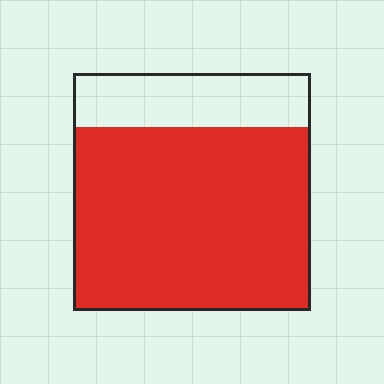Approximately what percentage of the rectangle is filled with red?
Approximately 75%.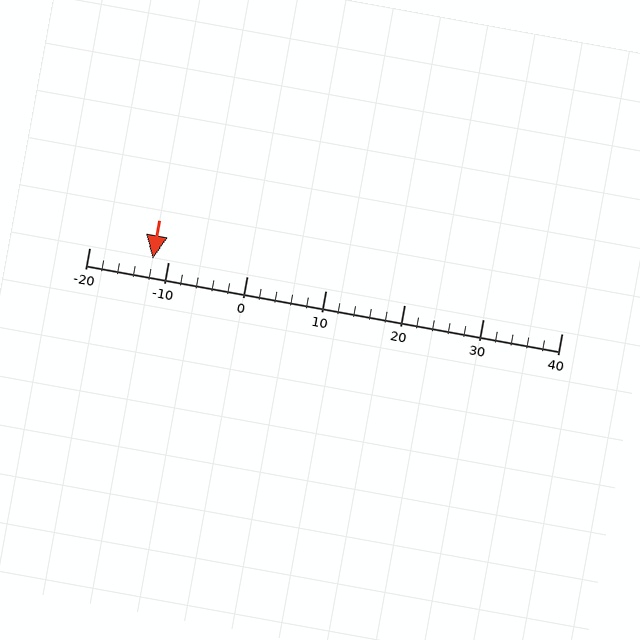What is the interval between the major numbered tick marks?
The major tick marks are spaced 10 units apart.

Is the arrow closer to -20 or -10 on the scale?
The arrow is closer to -10.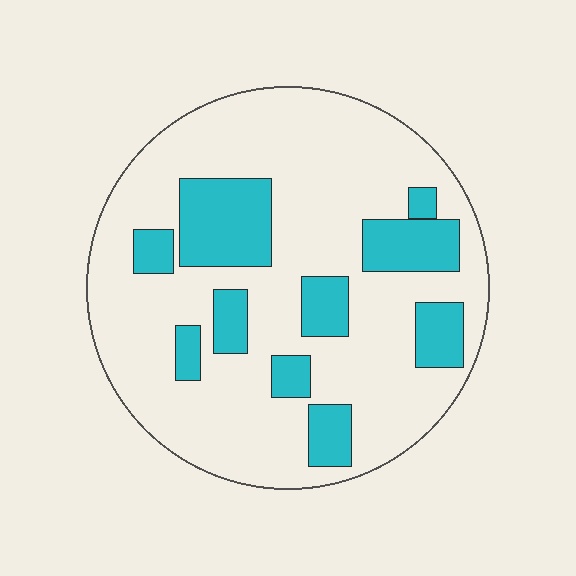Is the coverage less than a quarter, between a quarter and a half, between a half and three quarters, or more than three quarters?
Less than a quarter.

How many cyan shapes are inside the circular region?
10.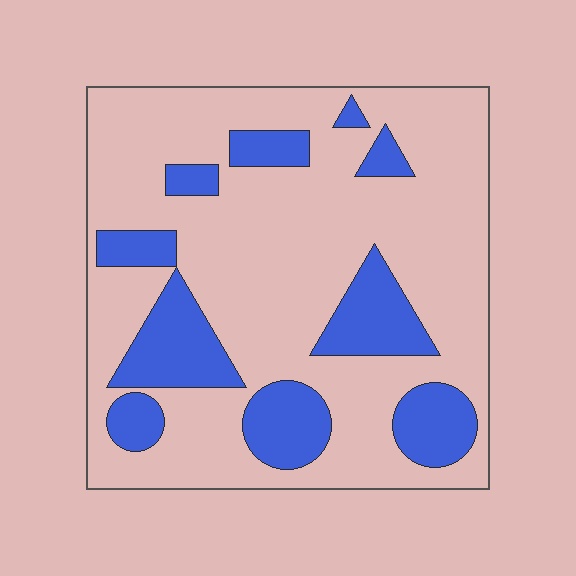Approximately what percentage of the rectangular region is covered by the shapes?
Approximately 25%.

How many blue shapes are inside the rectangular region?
10.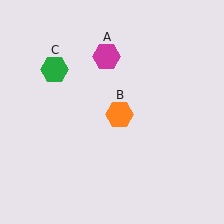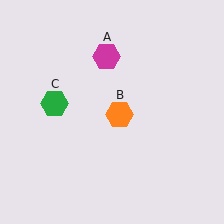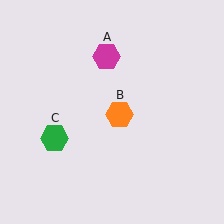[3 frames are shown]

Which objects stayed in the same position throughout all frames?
Magenta hexagon (object A) and orange hexagon (object B) remained stationary.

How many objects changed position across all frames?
1 object changed position: green hexagon (object C).